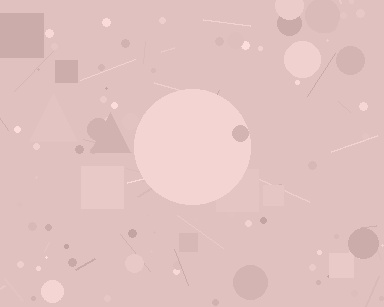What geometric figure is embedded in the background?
A circle is embedded in the background.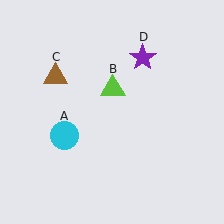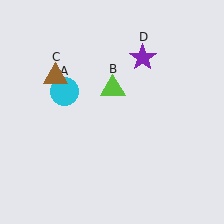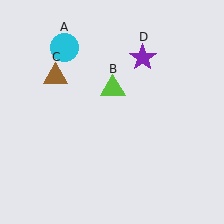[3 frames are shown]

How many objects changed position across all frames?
1 object changed position: cyan circle (object A).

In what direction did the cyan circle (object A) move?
The cyan circle (object A) moved up.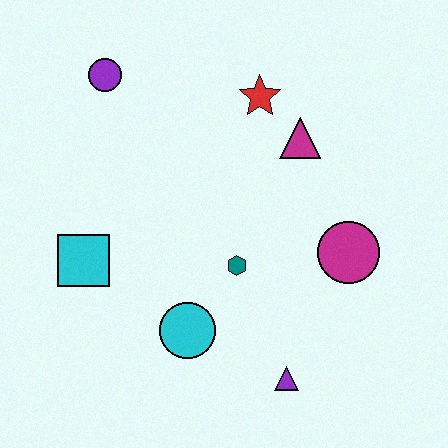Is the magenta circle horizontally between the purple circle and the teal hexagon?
No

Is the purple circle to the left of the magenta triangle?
Yes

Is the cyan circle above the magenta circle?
No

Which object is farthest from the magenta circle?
The purple circle is farthest from the magenta circle.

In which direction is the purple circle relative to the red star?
The purple circle is to the left of the red star.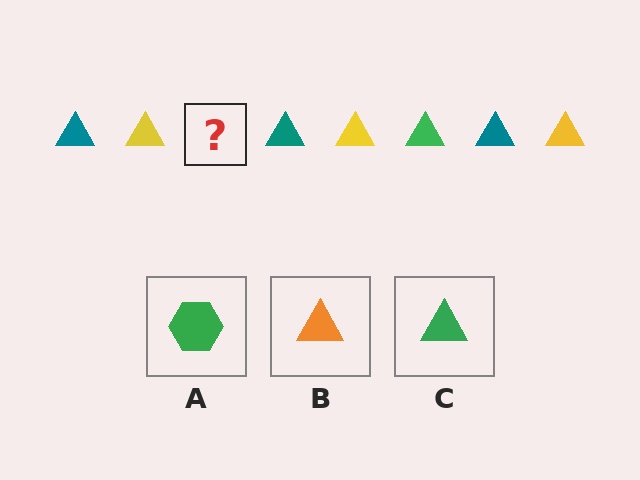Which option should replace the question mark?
Option C.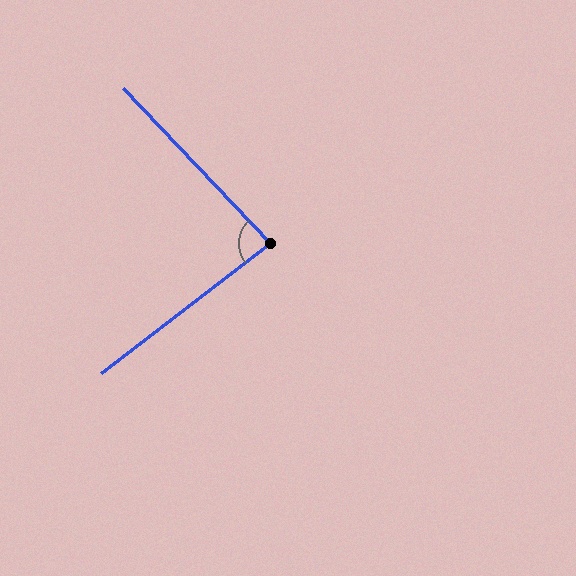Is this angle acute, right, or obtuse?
It is acute.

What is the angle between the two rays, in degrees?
Approximately 84 degrees.